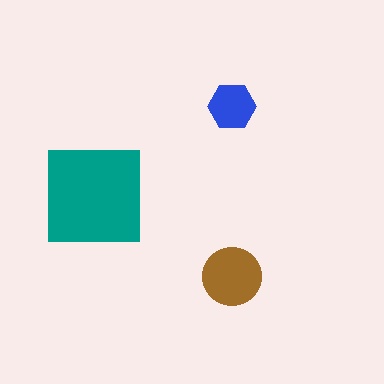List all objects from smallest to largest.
The blue hexagon, the brown circle, the teal square.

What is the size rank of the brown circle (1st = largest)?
2nd.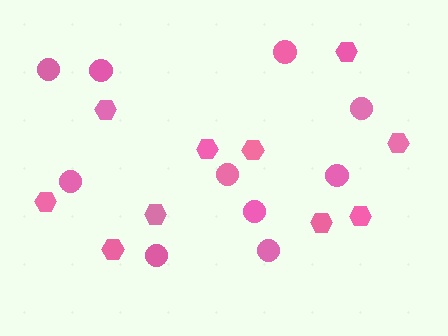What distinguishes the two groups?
There are 2 groups: one group of circles (10) and one group of hexagons (10).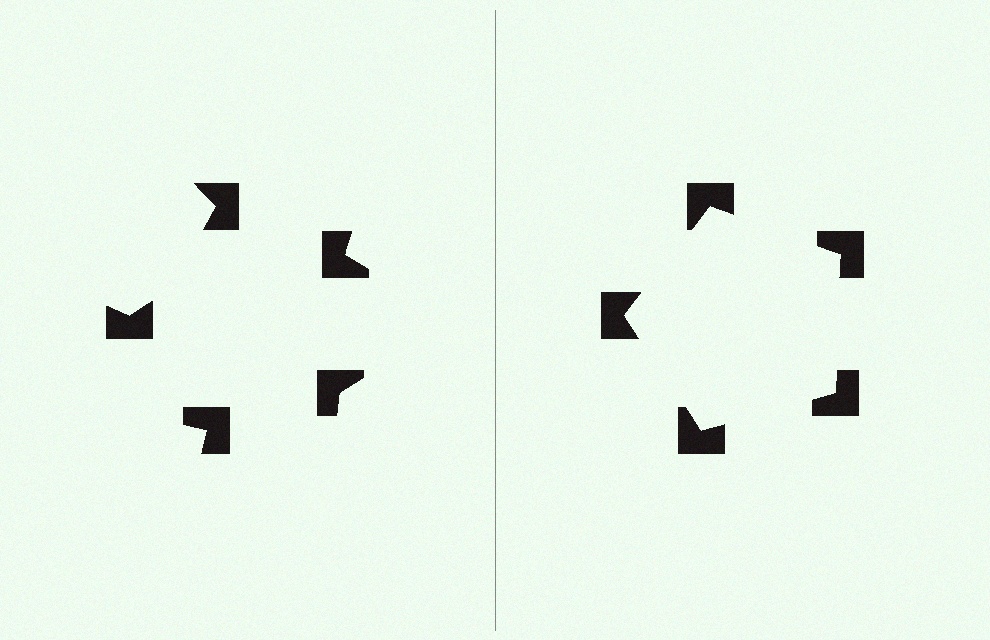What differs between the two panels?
The notched squares are positioned identically on both sides; only the wedge orientations differ. On the right they align to a pentagon; on the left they are misaligned.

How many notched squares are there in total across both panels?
10 — 5 on each side.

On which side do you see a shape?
An illusory pentagon appears on the right side. On the left side the wedge cuts are rotated, so no coherent shape forms.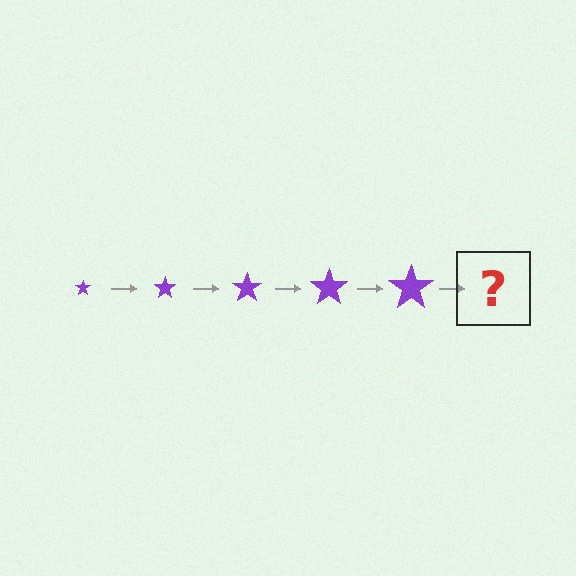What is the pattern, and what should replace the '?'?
The pattern is that the star gets progressively larger each step. The '?' should be a purple star, larger than the previous one.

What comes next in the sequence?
The next element should be a purple star, larger than the previous one.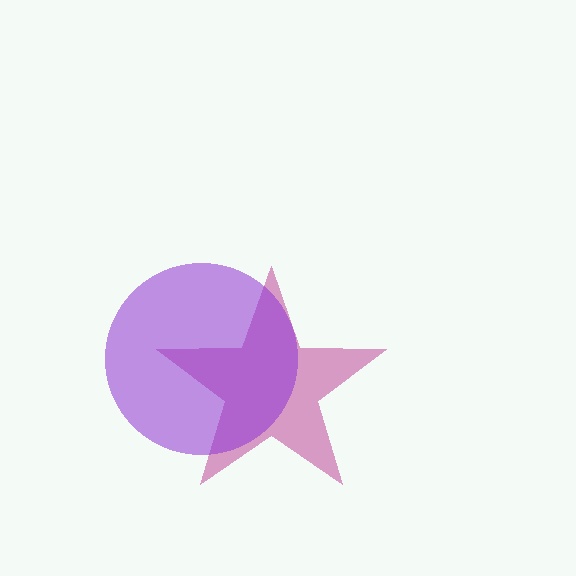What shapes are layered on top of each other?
The layered shapes are: a magenta star, a purple circle.